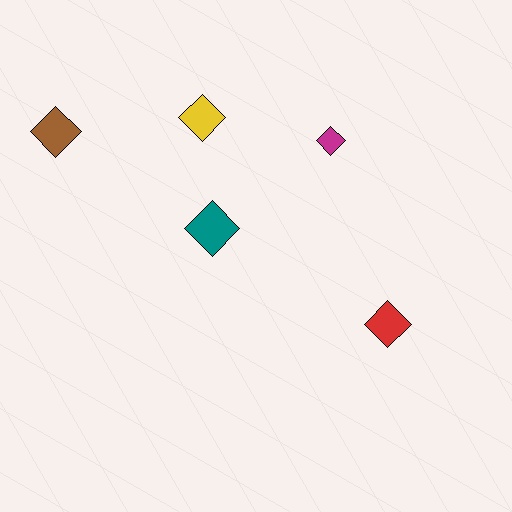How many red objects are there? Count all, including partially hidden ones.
There is 1 red object.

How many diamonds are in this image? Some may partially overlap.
There are 5 diamonds.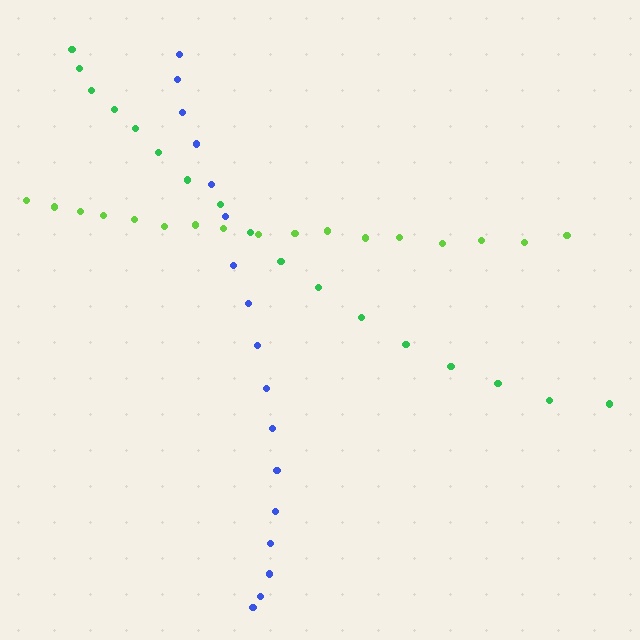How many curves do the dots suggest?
There are 3 distinct paths.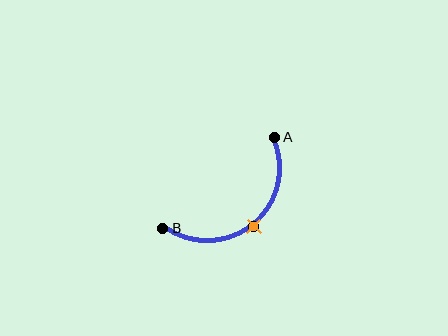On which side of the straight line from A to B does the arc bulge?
The arc bulges below and to the right of the straight line connecting A and B.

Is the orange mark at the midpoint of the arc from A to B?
Yes. The orange mark lies on the arc at equal arc-length from both A and B — it is the arc midpoint.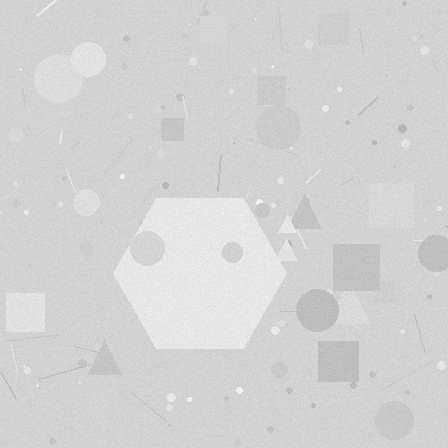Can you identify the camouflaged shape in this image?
The camouflaged shape is a hexagon.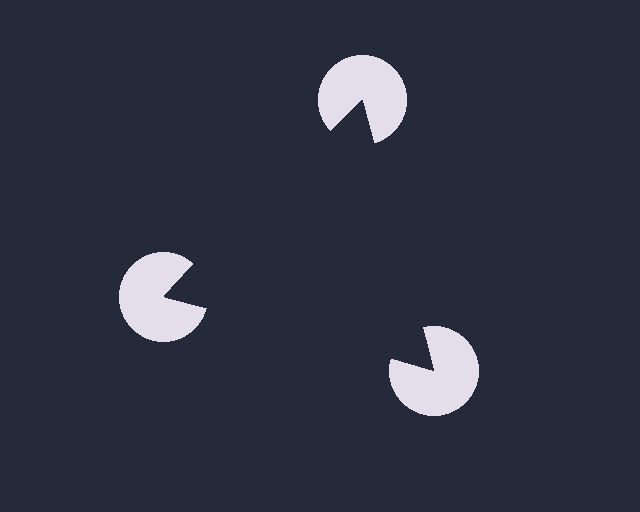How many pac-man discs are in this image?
There are 3 — one at each vertex of the illusory triangle.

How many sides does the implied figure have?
3 sides.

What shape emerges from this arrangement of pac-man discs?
An illusory triangle — its edges are inferred from the aligned wedge cuts in the pac-man discs, not physically drawn.